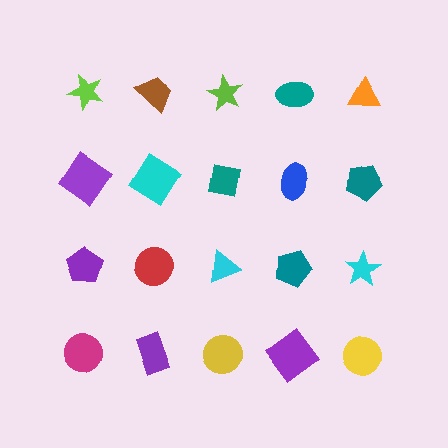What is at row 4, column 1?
A magenta circle.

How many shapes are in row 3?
5 shapes.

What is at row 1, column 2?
A brown trapezoid.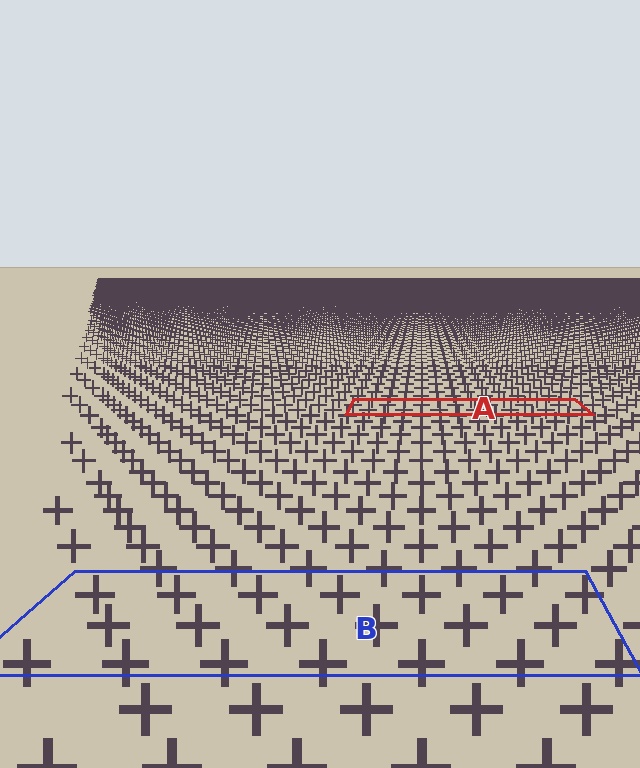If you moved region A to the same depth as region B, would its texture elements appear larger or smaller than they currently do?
They would appear larger. At a closer depth, the same texture elements are projected at a bigger on-screen size.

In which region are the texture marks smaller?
The texture marks are smaller in region A, because it is farther away.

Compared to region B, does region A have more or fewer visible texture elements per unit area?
Region A has more texture elements per unit area — they are packed more densely because it is farther away.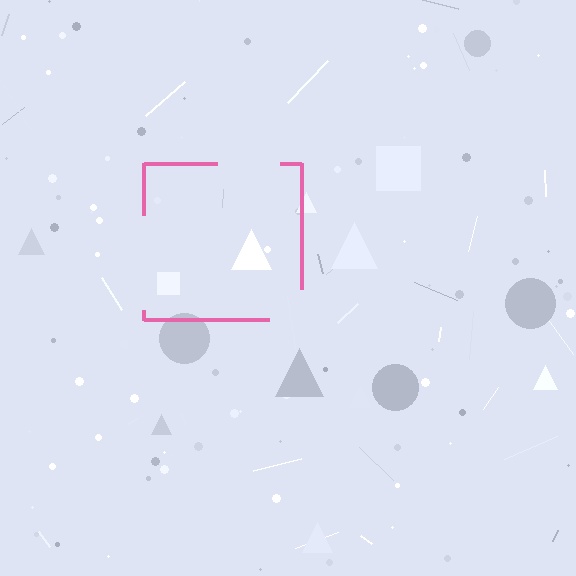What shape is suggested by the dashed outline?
The dashed outline suggests a square.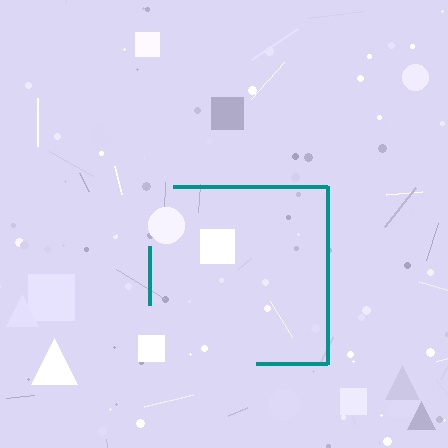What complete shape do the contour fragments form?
The contour fragments form a square.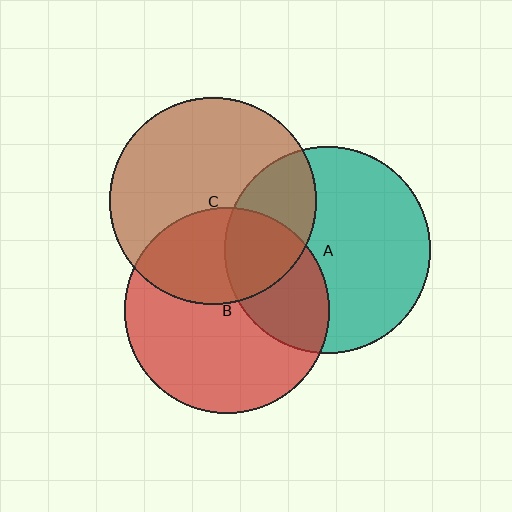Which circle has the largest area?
Circle C (brown).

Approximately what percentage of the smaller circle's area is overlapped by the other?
Approximately 30%.